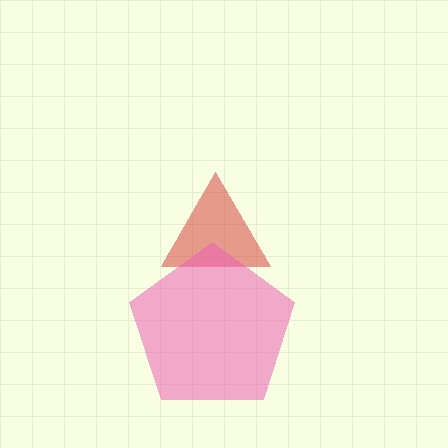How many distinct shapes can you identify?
There are 2 distinct shapes: a red triangle, a pink pentagon.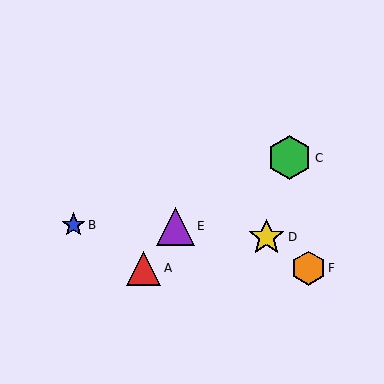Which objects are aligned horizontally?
Objects A, F are aligned horizontally.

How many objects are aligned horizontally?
2 objects (A, F) are aligned horizontally.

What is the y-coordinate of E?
Object E is at y≈226.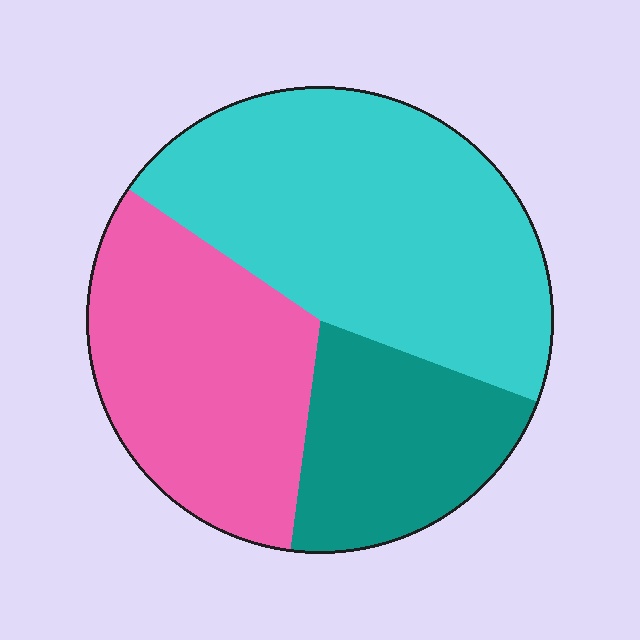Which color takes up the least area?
Teal, at roughly 20%.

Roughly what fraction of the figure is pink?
Pink takes up about one third (1/3) of the figure.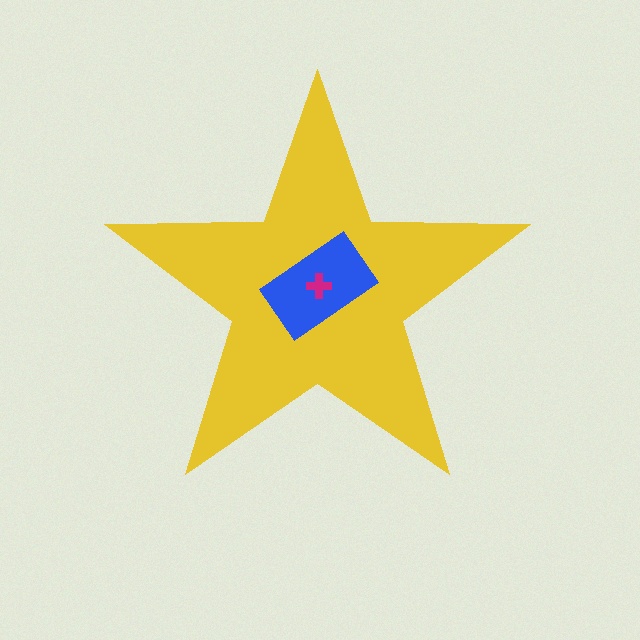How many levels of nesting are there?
3.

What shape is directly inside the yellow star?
The blue rectangle.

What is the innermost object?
The magenta cross.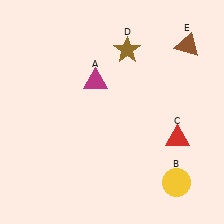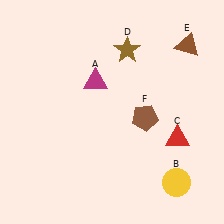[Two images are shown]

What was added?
A brown pentagon (F) was added in Image 2.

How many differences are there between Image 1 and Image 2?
There is 1 difference between the two images.